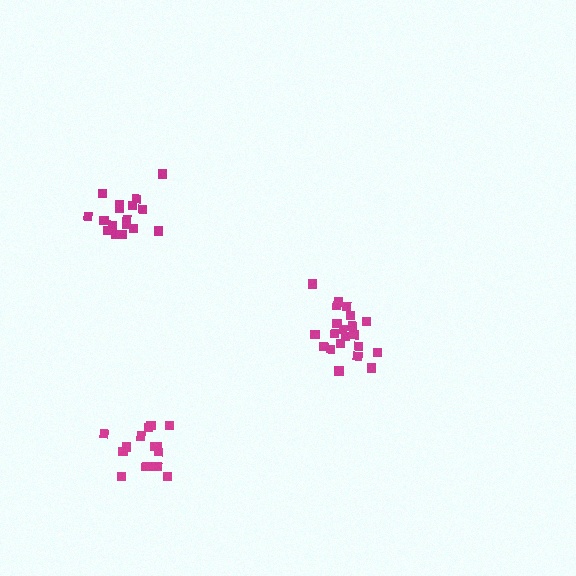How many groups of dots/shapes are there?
There are 3 groups.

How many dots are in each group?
Group 1: 16 dots, Group 2: 21 dots, Group 3: 17 dots (54 total).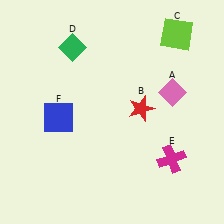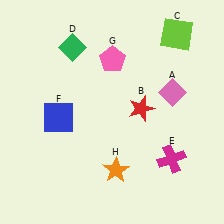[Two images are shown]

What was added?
A pink pentagon (G), an orange star (H) were added in Image 2.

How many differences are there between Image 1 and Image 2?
There are 2 differences between the two images.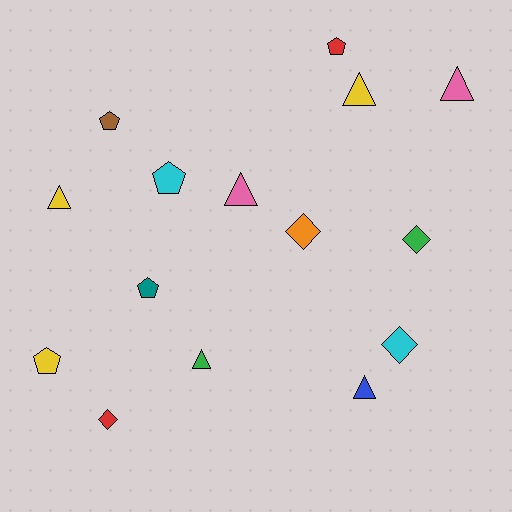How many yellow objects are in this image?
There are 3 yellow objects.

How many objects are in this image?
There are 15 objects.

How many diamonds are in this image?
There are 4 diamonds.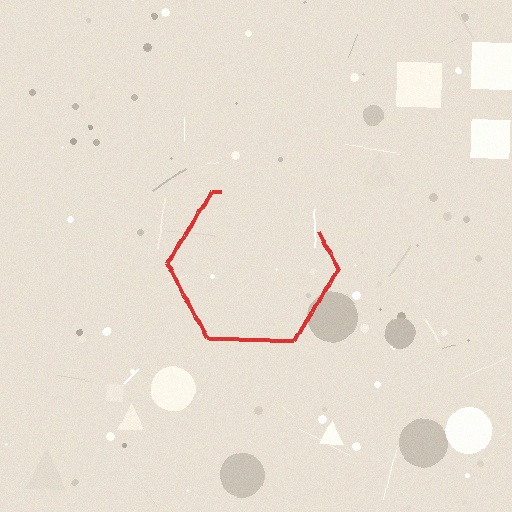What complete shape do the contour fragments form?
The contour fragments form a hexagon.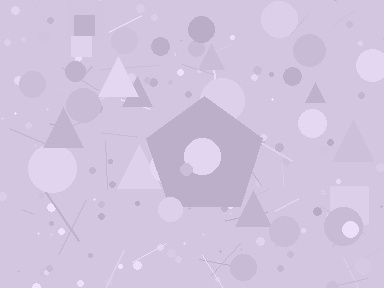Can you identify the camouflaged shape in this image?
The camouflaged shape is a pentagon.